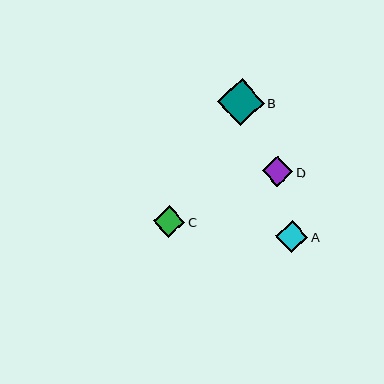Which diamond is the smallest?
Diamond D is the smallest with a size of approximately 30 pixels.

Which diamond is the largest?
Diamond B is the largest with a size of approximately 46 pixels.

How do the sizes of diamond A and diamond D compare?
Diamond A and diamond D are approximately the same size.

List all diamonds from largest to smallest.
From largest to smallest: B, A, C, D.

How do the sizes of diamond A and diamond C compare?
Diamond A and diamond C are approximately the same size.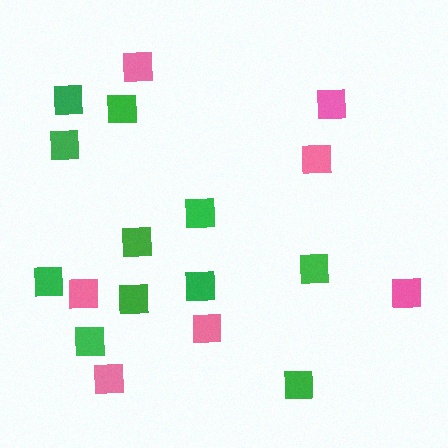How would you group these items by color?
There are 2 groups: one group of green squares (11) and one group of pink squares (7).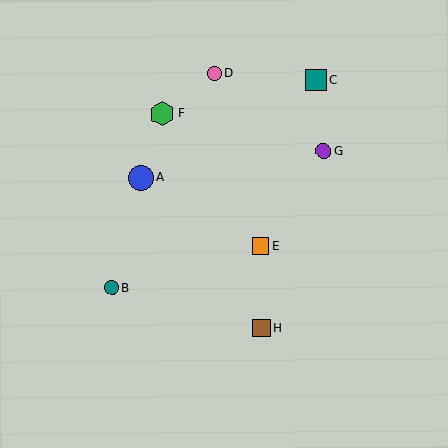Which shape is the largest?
The blue circle (labeled A) is the largest.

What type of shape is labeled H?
Shape H is a brown square.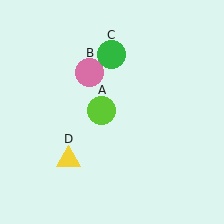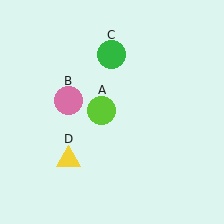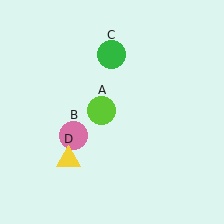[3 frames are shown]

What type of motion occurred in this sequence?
The pink circle (object B) rotated counterclockwise around the center of the scene.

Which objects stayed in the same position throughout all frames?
Lime circle (object A) and green circle (object C) and yellow triangle (object D) remained stationary.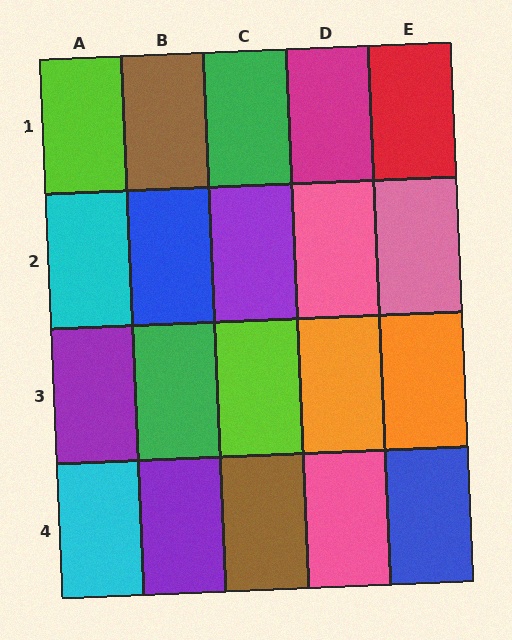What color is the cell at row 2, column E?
Pink.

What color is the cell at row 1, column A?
Lime.